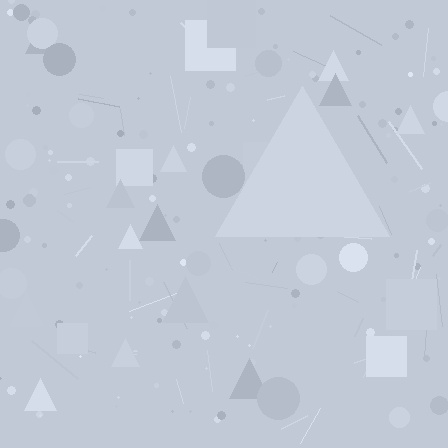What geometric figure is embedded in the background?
A triangle is embedded in the background.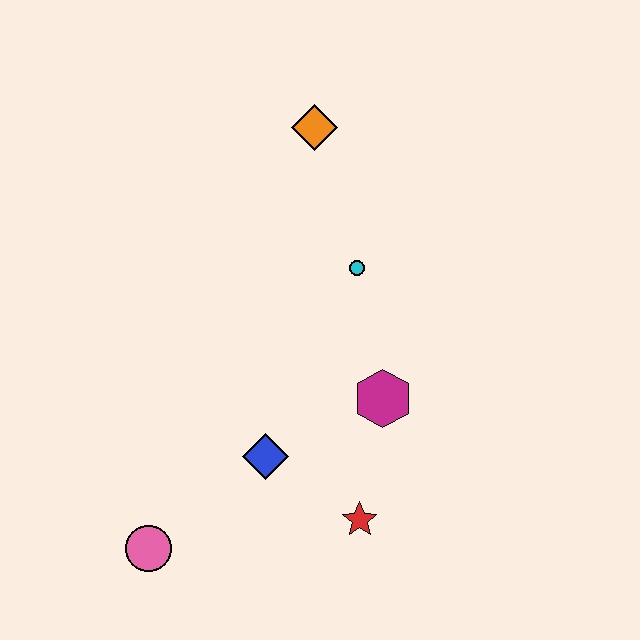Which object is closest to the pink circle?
The blue diamond is closest to the pink circle.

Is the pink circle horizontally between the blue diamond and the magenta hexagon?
No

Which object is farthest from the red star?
The orange diamond is farthest from the red star.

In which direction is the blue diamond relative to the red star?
The blue diamond is to the left of the red star.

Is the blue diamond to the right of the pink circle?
Yes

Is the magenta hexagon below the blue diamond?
No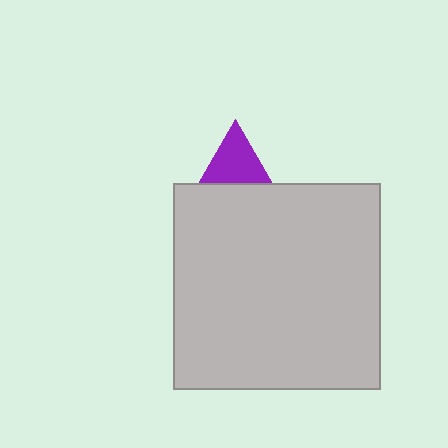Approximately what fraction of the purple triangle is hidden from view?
Roughly 57% of the purple triangle is hidden behind the light gray square.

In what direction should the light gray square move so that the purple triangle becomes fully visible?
The light gray square should move down. That is the shortest direction to clear the overlap and leave the purple triangle fully visible.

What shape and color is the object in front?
The object in front is a light gray square.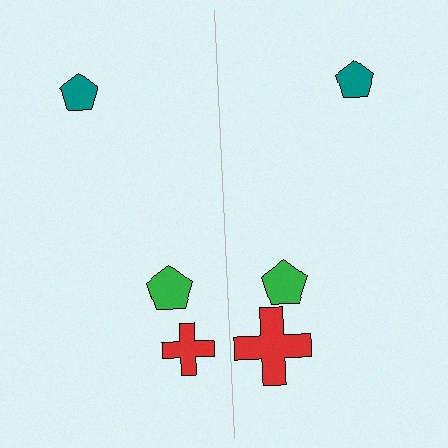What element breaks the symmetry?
The red cross on the right side has a different size than its mirror counterpart.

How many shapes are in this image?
There are 6 shapes in this image.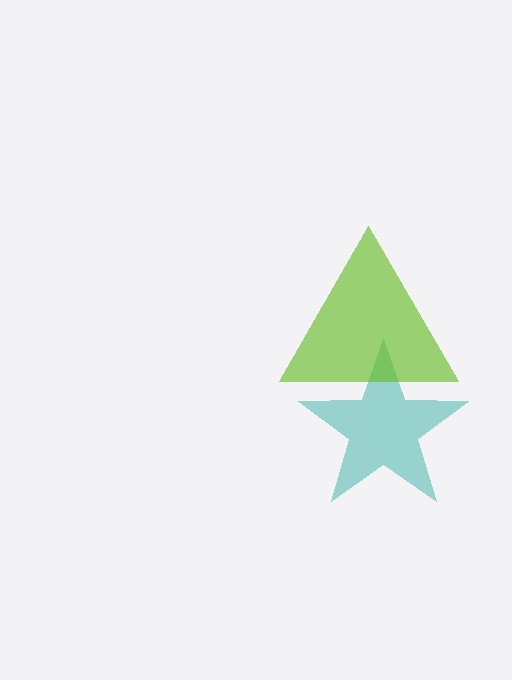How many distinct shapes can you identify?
There are 2 distinct shapes: a teal star, a lime triangle.